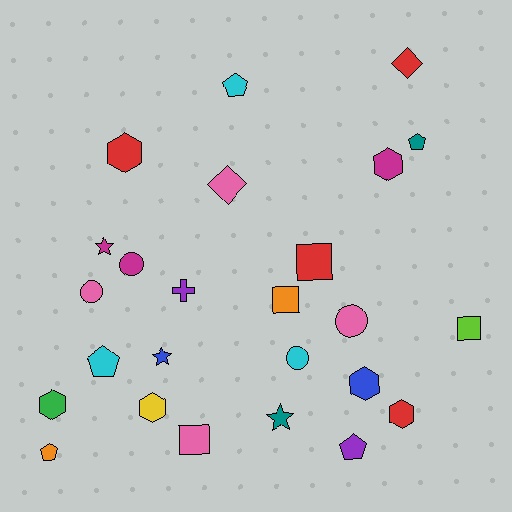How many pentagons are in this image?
There are 5 pentagons.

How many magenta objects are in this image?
There are 3 magenta objects.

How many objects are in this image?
There are 25 objects.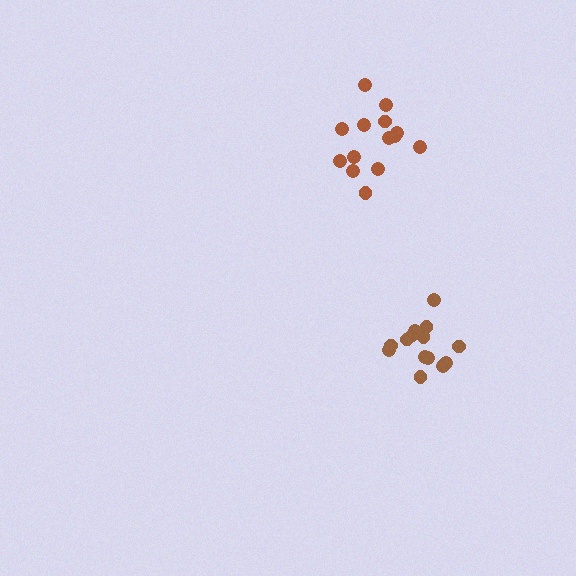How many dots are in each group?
Group 1: 14 dots, Group 2: 14 dots (28 total).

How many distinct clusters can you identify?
There are 2 distinct clusters.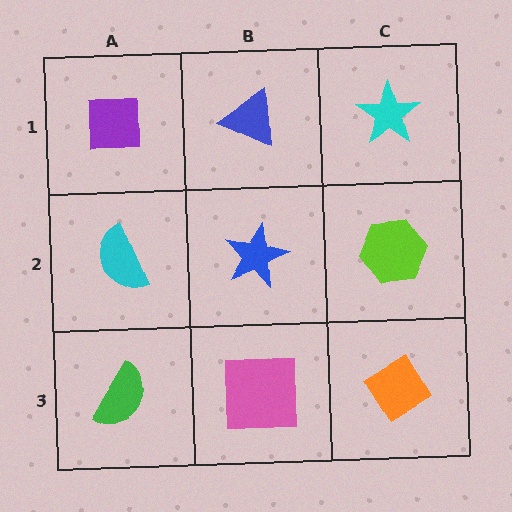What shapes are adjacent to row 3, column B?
A blue star (row 2, column B), a green semicircle (row 3, column A), an orange diamond (row 3, column C).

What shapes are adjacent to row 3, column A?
A cyan semicircle (row 2, column A), a pink square (row 3, column B).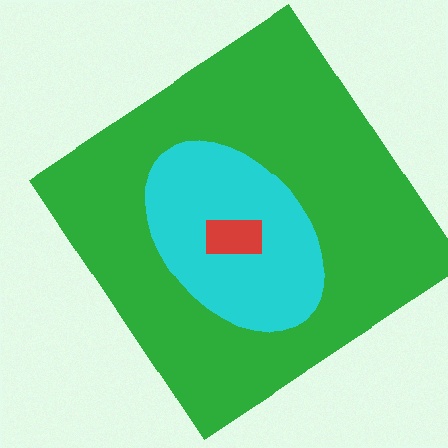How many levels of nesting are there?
3.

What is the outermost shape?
The green diamond.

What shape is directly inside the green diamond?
The cyan ellipse.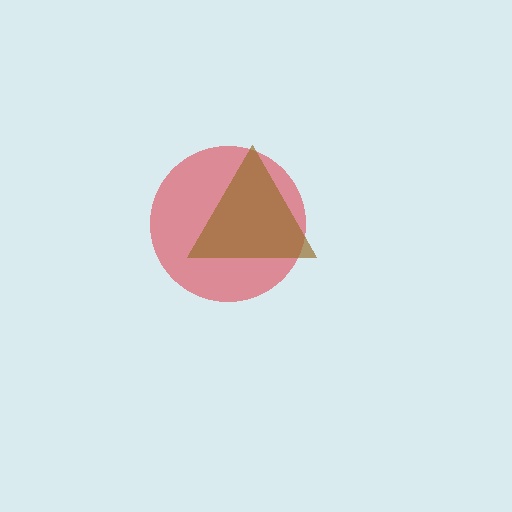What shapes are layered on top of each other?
The layered shapes are: a red circle, a brown triangle.